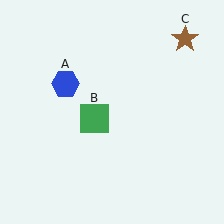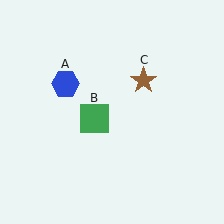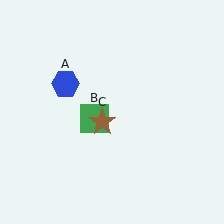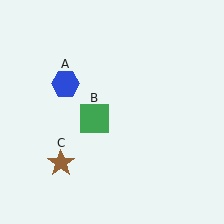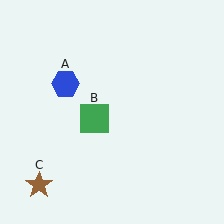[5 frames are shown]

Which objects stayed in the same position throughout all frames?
Blue hexagon (object A) and green square (object B) remained stationary.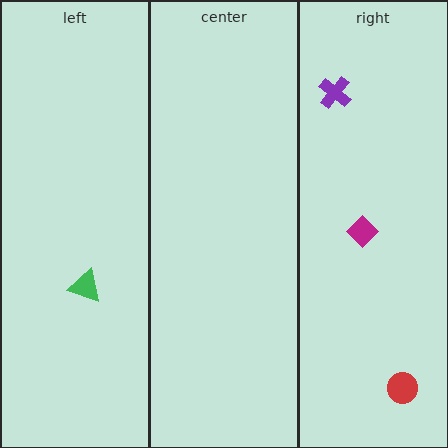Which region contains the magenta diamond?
The right region.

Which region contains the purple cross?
The right region.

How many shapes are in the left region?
1.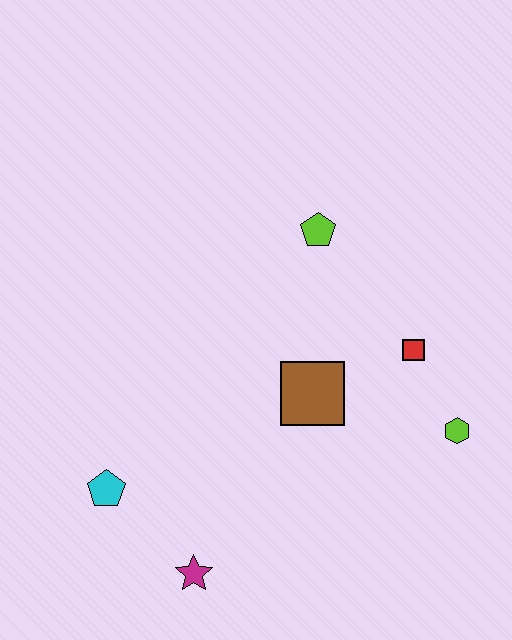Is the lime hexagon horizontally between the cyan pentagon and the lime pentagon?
No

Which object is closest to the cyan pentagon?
The magenta star is closest to the cyan pentagon.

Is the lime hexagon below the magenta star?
No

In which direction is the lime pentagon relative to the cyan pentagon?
The lime pentagon is above the cyan pentagon.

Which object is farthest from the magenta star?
The lime pentagon is farthest from the magenta star.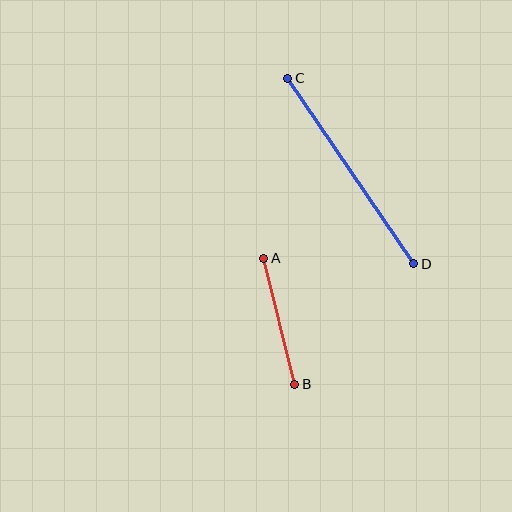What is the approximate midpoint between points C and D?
The midpoint is at approximately (351, 171) pixels.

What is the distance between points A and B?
The distance is approximately 130 pixels.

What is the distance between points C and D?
The distance is approximately 224 pixels.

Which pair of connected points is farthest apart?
Points C and D are farthest apart.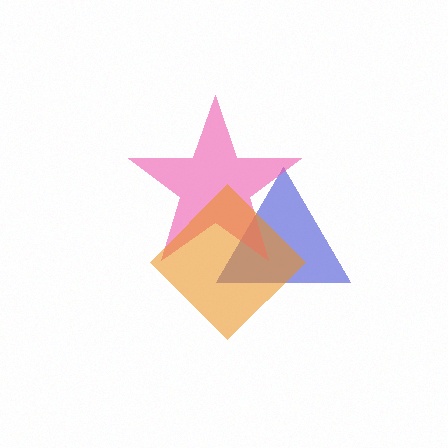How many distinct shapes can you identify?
There are 3 distinct shapes: a blue triangle, a pink star, an orange diamond.